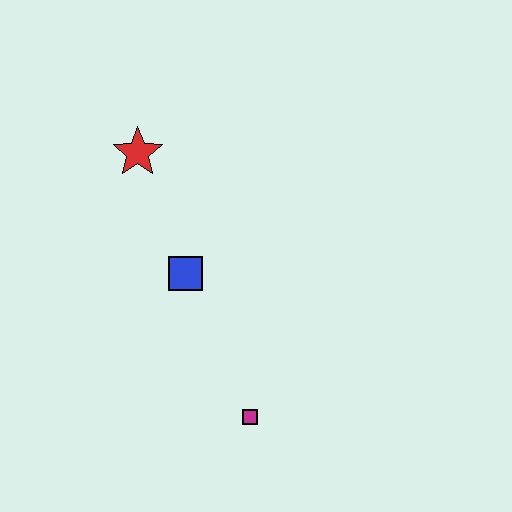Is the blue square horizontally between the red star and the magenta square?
Yes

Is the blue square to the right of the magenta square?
No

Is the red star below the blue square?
No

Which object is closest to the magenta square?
The blue square is closest to the magenta square.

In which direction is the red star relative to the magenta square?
The red star is above the magenta square.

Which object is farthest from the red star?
The magenta square is farthest from the red star.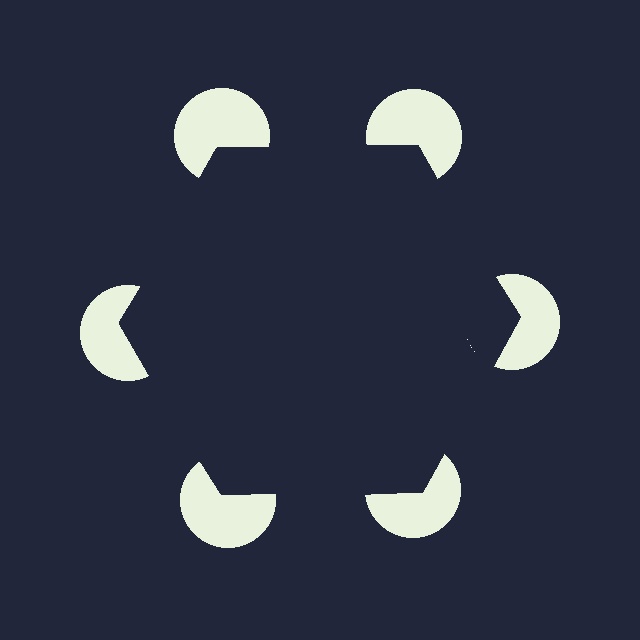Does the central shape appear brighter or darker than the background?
It typically appears slightly darker than the background, even though no actual brightness change is drawn.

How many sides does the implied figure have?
6 sides.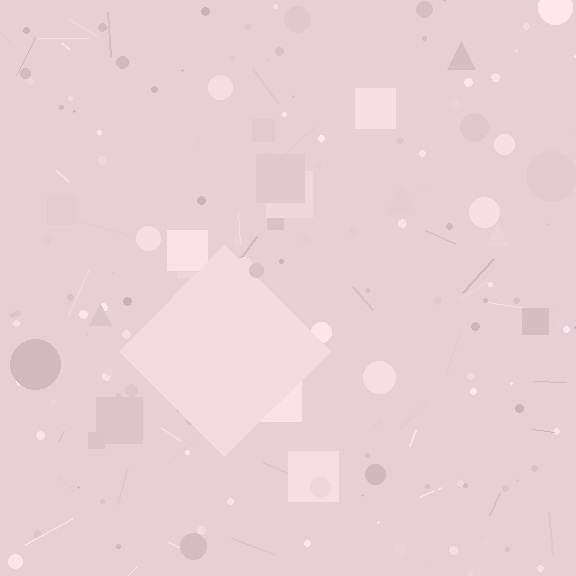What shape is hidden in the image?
A diamond is hidden in the image.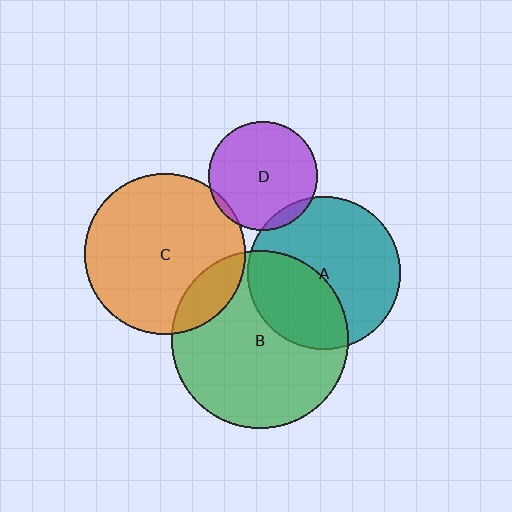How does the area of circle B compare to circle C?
Approximately 1.2 times.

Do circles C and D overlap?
Yes.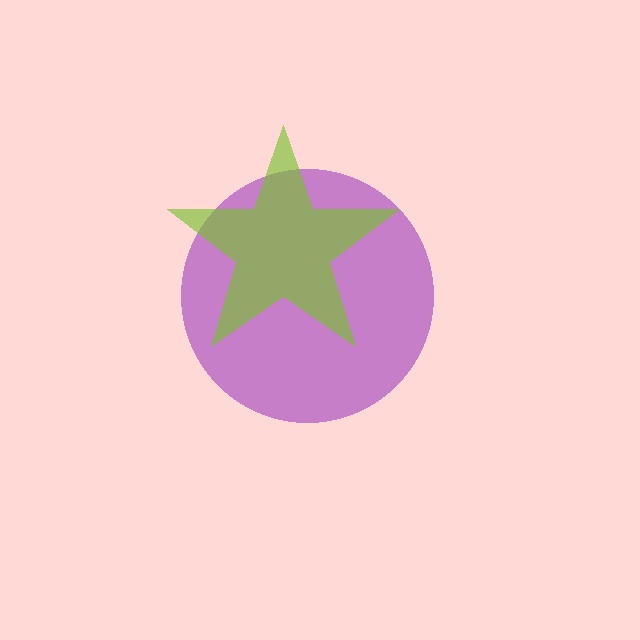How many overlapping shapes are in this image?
There are 2 overlapping shapes in the image.